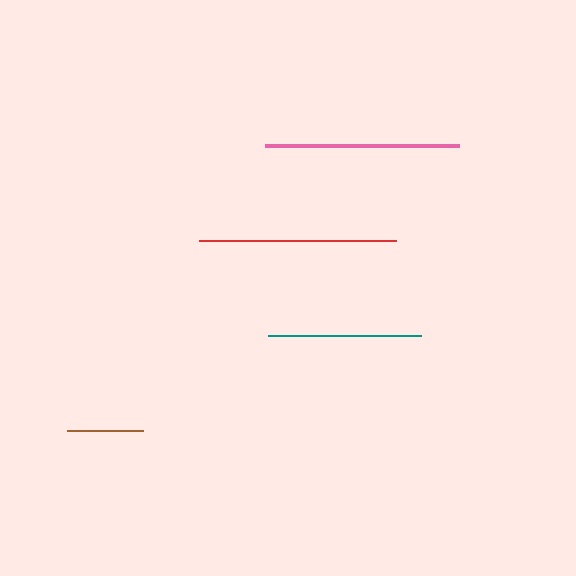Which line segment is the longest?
The red line is the longest at approximately 197 pixels.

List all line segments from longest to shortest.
From longest to shortest: red, pink, teal, brown.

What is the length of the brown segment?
The brown segment is approximately 76 pixels long.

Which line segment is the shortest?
The brown line is the shortest at approximately 76 pixels.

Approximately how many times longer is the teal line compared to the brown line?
The teal line is approximately 2.0 times the length of the brown line.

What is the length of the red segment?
The red segment is approximately 197 pixels long.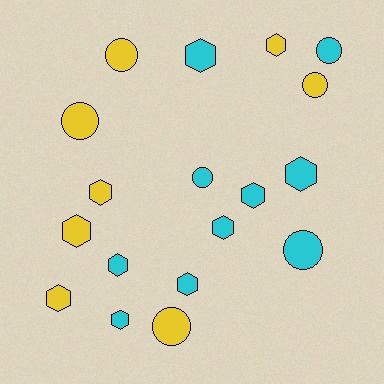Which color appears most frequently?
Cyan, with 10 objects.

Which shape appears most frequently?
Hexagon, with 11 objects.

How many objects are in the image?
There are 18 objects.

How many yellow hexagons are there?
There are 4 yellow hexagons.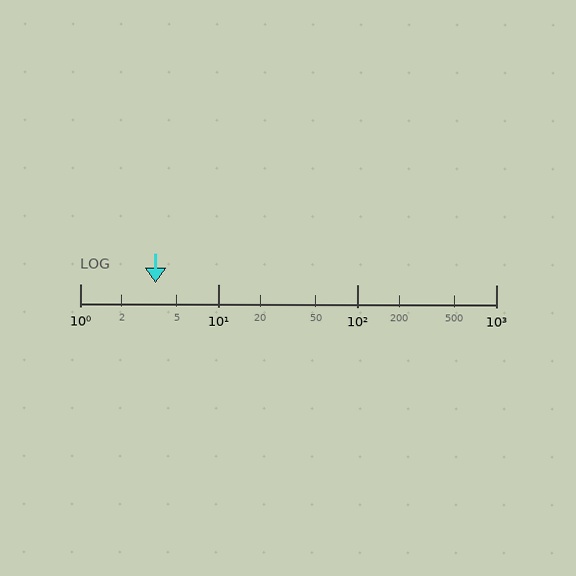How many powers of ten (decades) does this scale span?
The scale spans 3 decades, from 1 to 1000.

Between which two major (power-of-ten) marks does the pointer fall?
The pointer is between 1 and 10.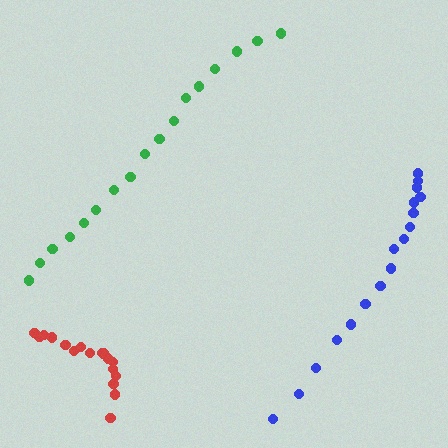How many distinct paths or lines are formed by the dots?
There are 3 distinct paths.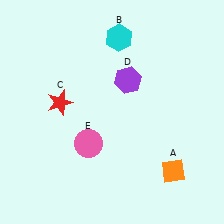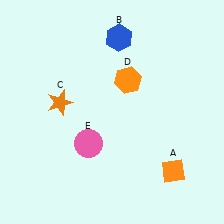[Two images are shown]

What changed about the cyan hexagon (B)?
In Image 1, B is cyan. In Image 2, it changed to blue.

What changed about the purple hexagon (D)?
In Image 1, D is purple. In Image 2, it changed to orange.